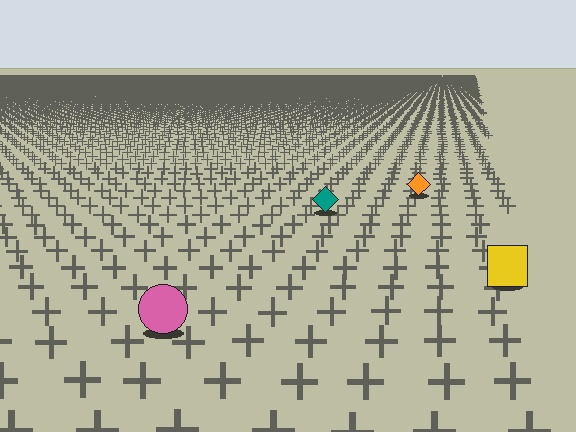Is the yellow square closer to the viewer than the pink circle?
No. The pink circle is closer — you can tell from the texture gradient: the ground texture is coarser near it.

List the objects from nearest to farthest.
From nearest to farthest: the pink circle, the yellow square, the teal diamond, the orange diamond.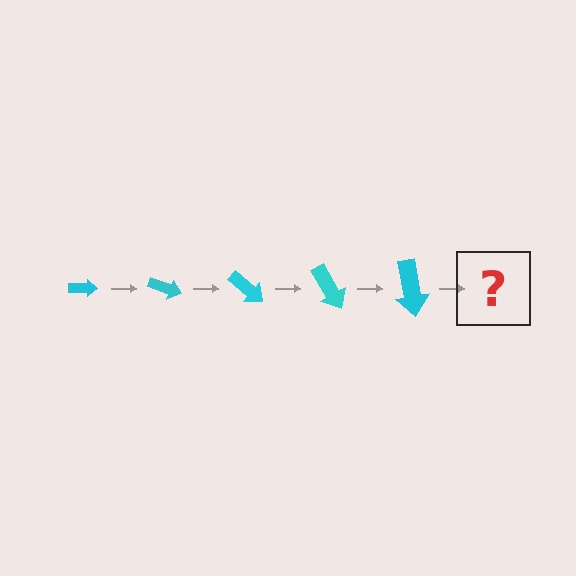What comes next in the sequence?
The next element should be an arrow, larger than the previous one and rotated 100 degrees from the start.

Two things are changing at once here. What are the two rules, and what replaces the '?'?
The two rules are that the arrow grows larger each step and it rotates 20 degrees each step. The '?' should be an arrow, larger than the previous one and rotated 100 degrees from the start.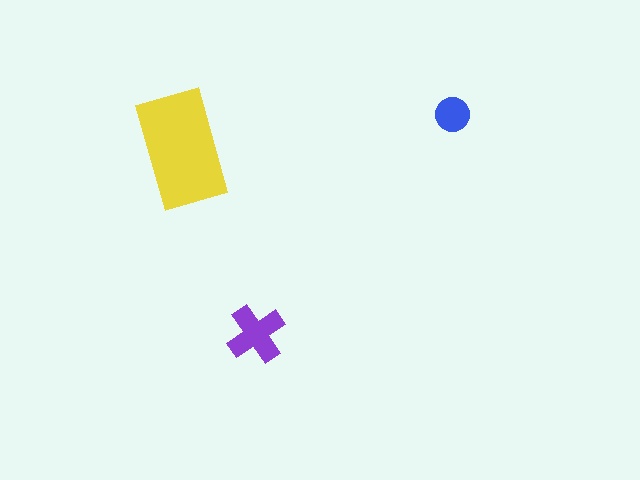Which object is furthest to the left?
The yellow rectangle is leftmost.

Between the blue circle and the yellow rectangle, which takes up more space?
The yellow rectangle.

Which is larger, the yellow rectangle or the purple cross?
The yellow rectangle.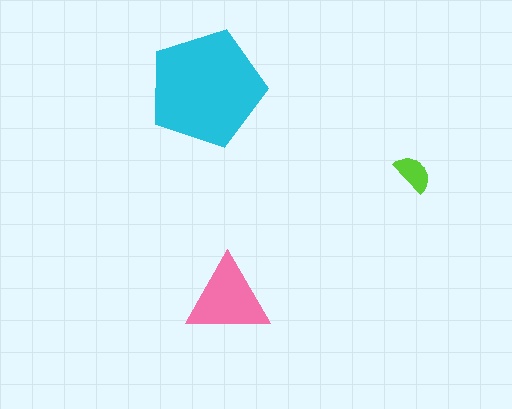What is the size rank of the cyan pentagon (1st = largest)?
1st.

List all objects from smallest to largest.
The lime semicircle, the pink triangle, the cyan pentagon.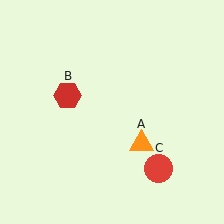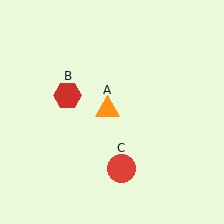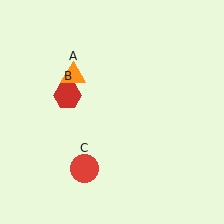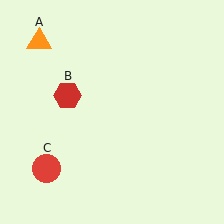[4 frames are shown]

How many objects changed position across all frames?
2 objects changed position: orange triangle (object A), red circle (object C).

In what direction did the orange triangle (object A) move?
The orange triangle (object A) moved up and to the left.